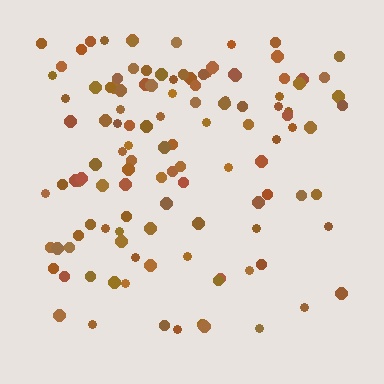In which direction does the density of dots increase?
From bottom to top, with the top side densest.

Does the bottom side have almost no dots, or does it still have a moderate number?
Still a moderate number, just noticeably fewer than the top.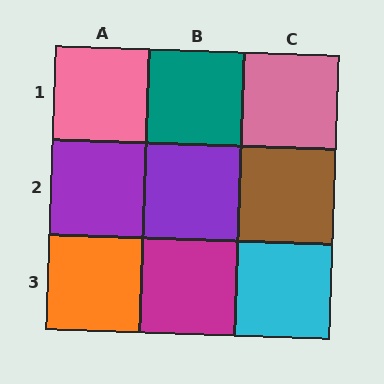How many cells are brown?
1 cell is brown.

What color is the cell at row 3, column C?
Cyan.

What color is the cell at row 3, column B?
Magenta.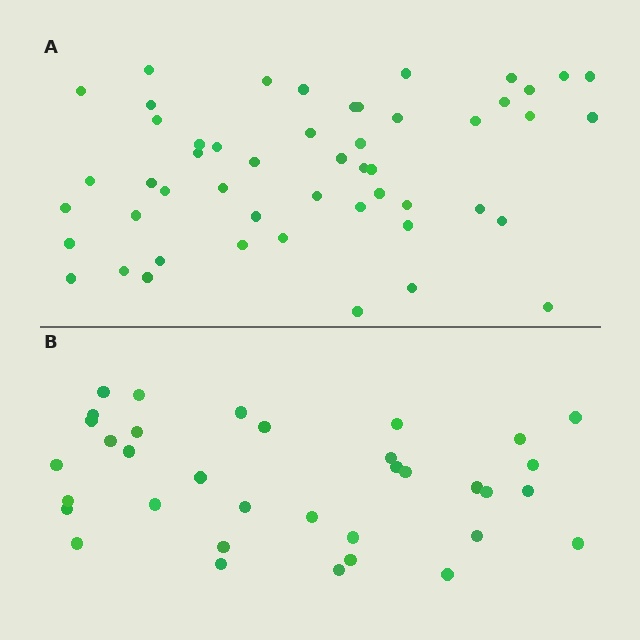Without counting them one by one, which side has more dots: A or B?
Region A (the top region) has more dots.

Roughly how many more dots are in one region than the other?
Region A has approximately 15 more dots than region B.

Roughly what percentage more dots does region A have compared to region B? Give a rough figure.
About 45% more.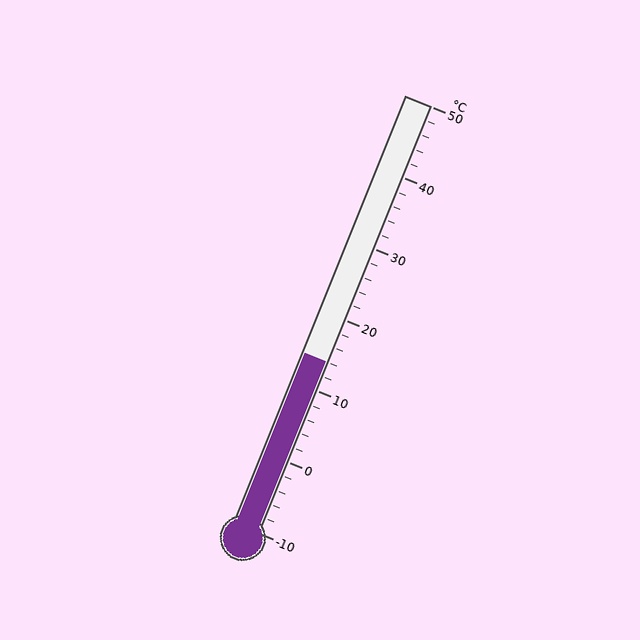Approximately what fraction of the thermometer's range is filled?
The thermometer is filled to approximately 40% of its range.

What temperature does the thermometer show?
The thermometer shows approximately 14°C.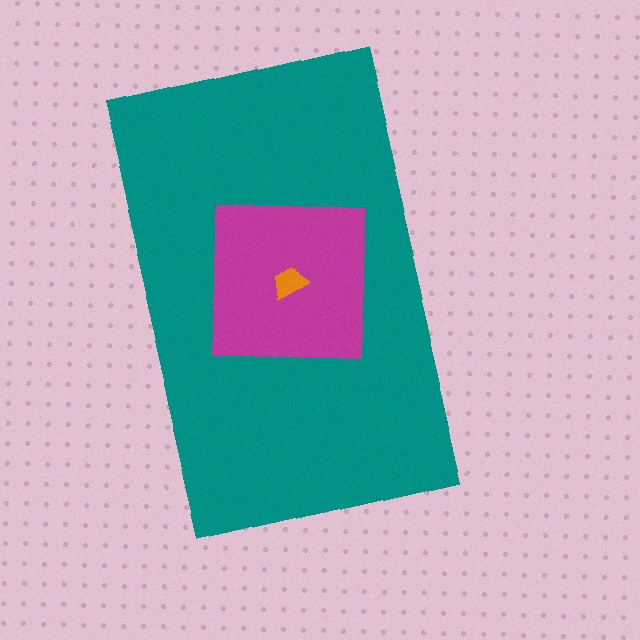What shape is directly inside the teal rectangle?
The magenta square.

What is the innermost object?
The orange trapezoid.